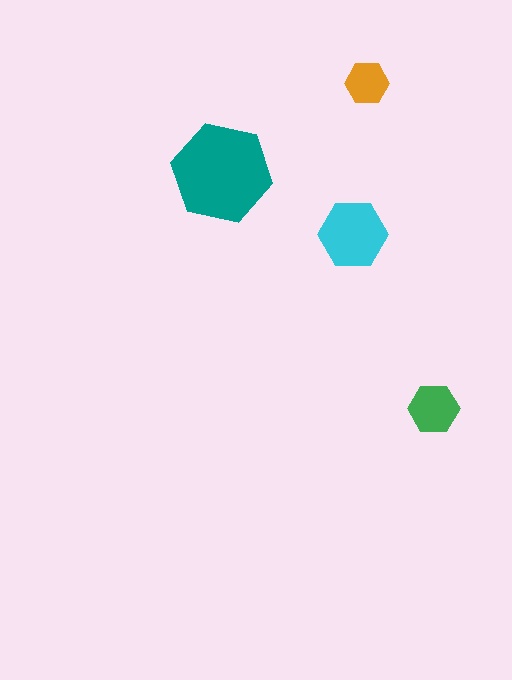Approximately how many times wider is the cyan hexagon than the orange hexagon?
About 1.5 times wider.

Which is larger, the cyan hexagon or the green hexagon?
The cyan one.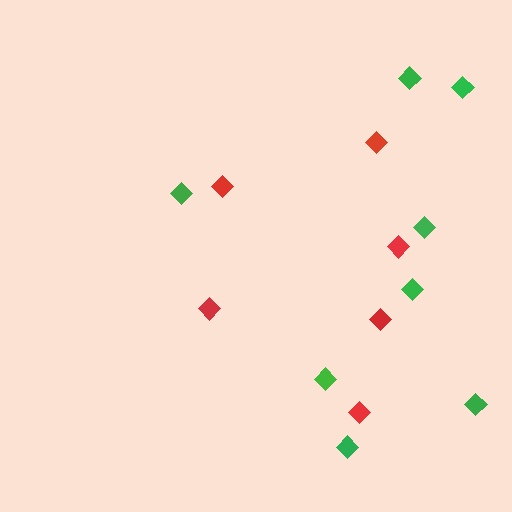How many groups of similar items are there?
There are 2 groups: one group of red diamonds (6) and one group of green diamonds (8).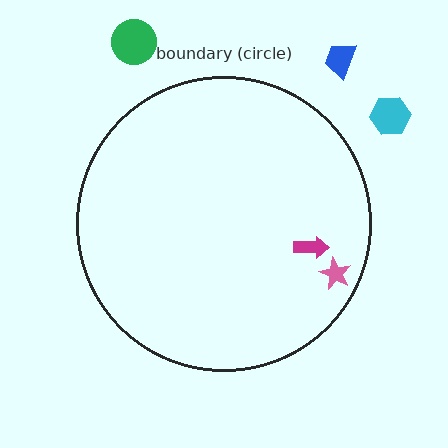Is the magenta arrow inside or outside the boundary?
Inside.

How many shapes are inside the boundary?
2 inside, 3 outside.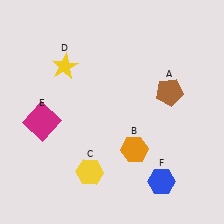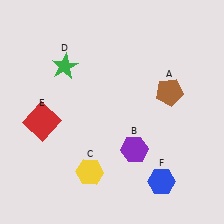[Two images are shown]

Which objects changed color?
B changed from orange to purple. D changed from yellow to green. E changed from magenta to red.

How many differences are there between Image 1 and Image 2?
There are 3 differences between the two images.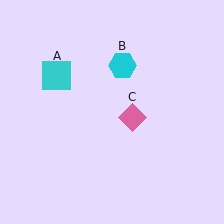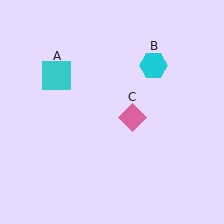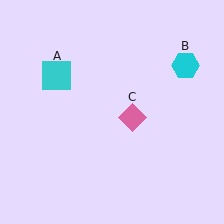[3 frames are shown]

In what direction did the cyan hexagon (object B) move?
The cyan hexagon (object B) moved right.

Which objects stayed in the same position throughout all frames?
Cyan square (object A) and pink diamond (object C) remained stationary.